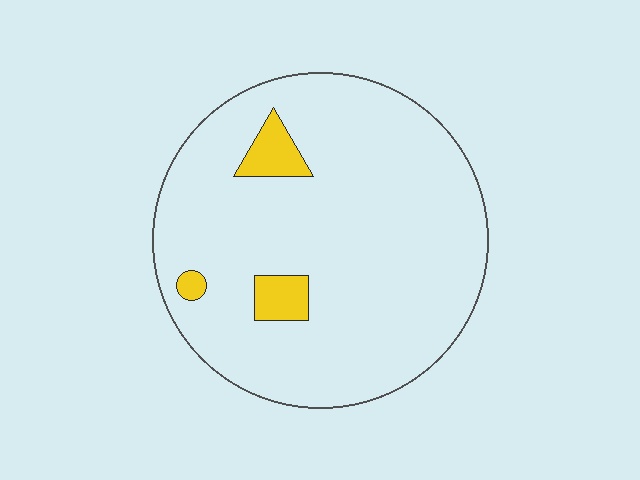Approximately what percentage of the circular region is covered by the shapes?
Approximately 5%.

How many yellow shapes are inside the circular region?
3.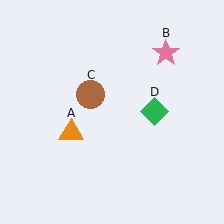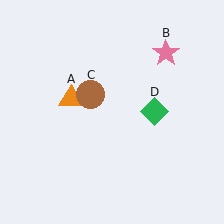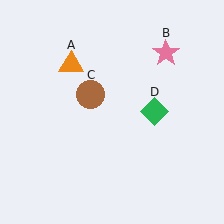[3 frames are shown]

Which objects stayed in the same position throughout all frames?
Pink star (object B) and brown circle (object C) and green diamond (object D) remained stationary.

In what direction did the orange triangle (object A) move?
The orange triangle (object A) moved up.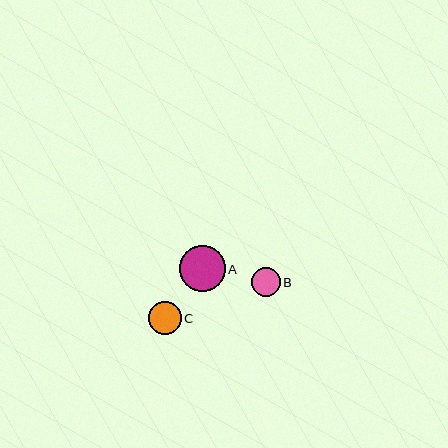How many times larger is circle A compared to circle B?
Circle A is approximately 1.6 times the size of circle B.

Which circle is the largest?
Circle A is the largest with a size of approximately 46 pixels.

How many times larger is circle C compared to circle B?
Circle C is approximately 1.1 times the size of circle B.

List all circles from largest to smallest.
From largest to smallest: A, C, B.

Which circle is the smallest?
Circle B is the smallest with a size of approximately 29 pixels.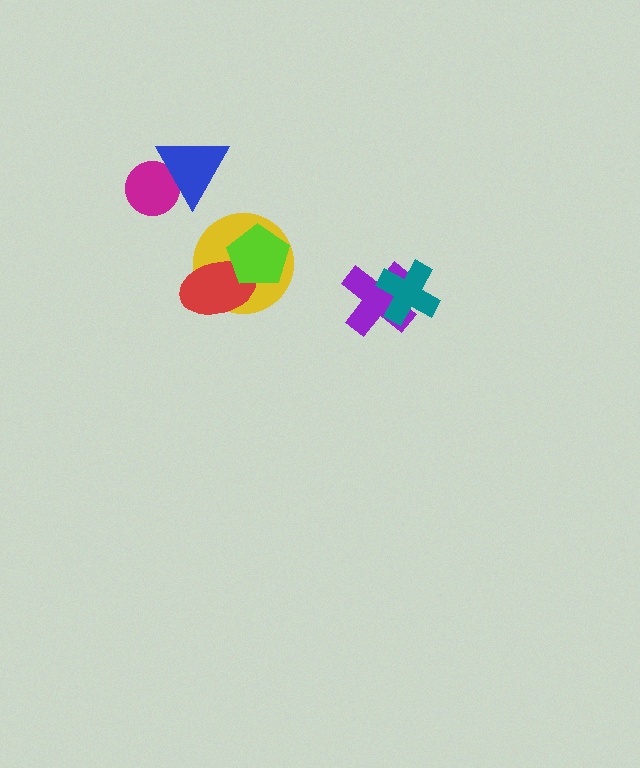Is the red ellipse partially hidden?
Yes, it is partially covered by another shape.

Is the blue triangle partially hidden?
No, no other shape covers it.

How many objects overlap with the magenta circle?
1 object overlaps with the magenta circle.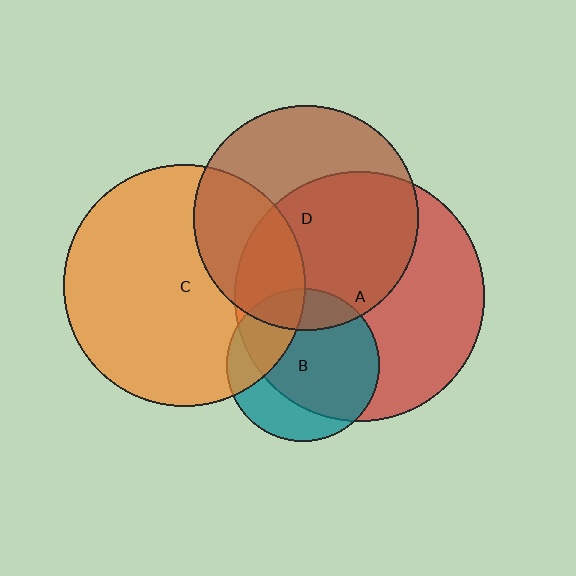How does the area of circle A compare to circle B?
Approximately 2.7 times.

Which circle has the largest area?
Circle A (red).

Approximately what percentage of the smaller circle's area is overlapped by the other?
Approximately 20%.